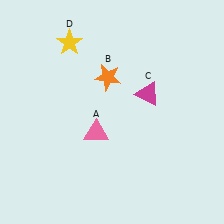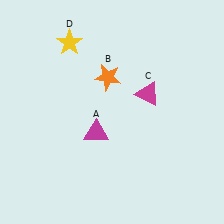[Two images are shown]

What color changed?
The triangle (A) changed from pink in Image 1 to magenta in Image 2.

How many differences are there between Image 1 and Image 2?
There is 1 difference between the two images.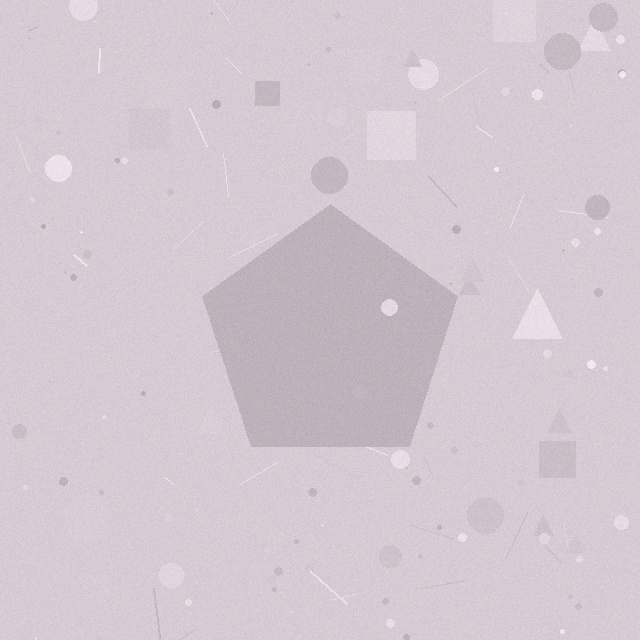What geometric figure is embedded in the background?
A pentagon is embedded in the background.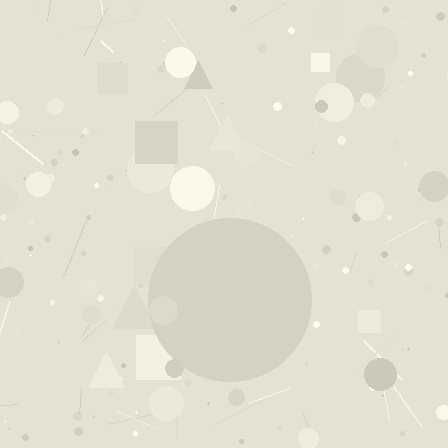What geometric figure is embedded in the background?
A circle is embedded in the background.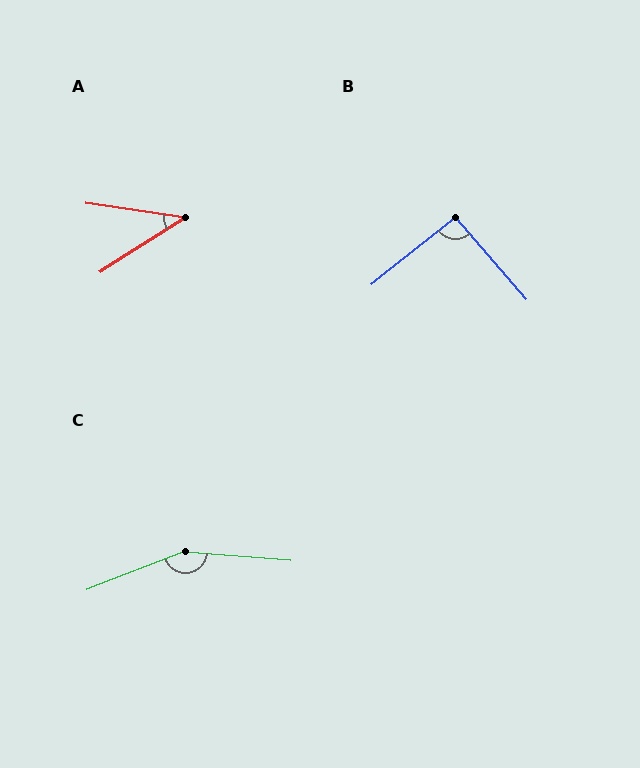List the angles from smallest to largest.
A (41°), B (92°), C (154°).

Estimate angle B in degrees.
Approximately 92 degrees.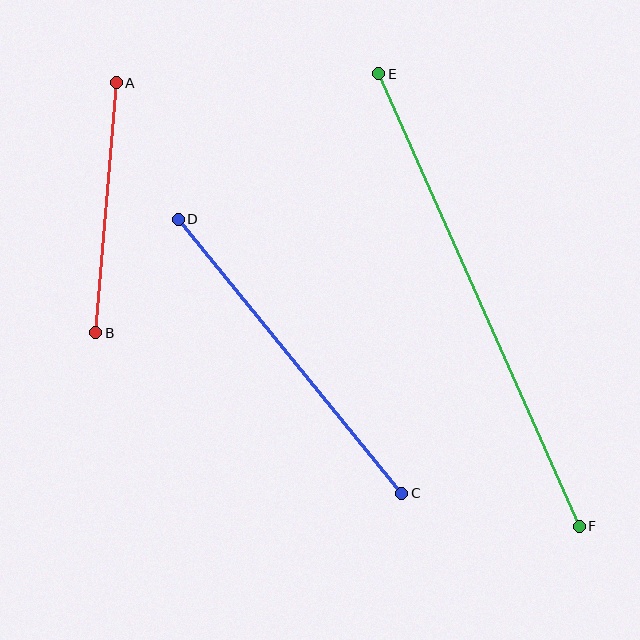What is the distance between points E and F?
The distance is approximately 495 pixels.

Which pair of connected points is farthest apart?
Points E and F are farthest apart.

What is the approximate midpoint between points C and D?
The midpoint is at approximately (290, 356) pixels.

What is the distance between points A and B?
The distance is approximately 251 pixels.